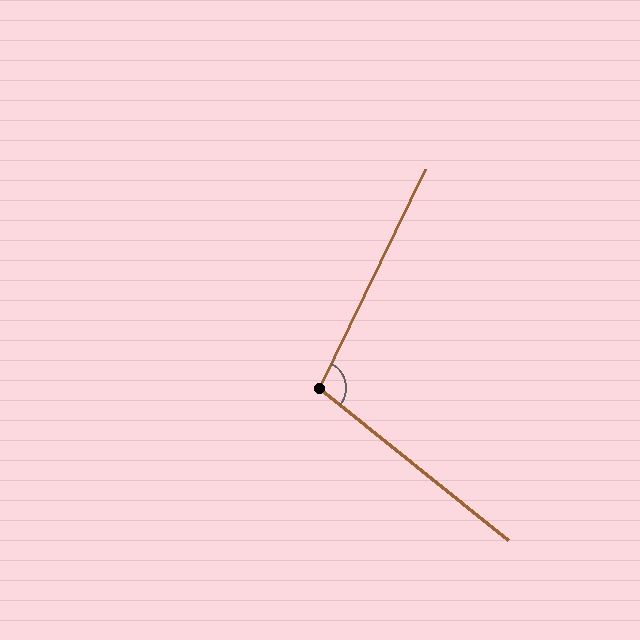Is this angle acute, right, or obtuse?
It is obtuse.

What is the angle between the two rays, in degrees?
Approximately 103 degrees.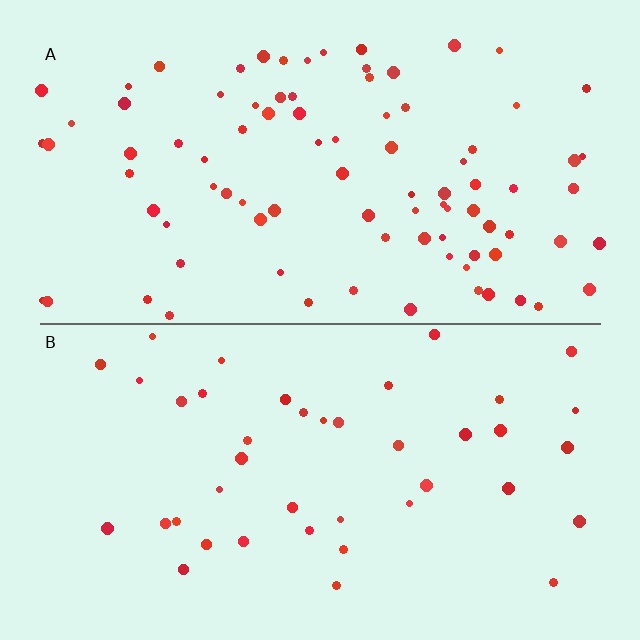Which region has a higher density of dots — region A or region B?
A (the top).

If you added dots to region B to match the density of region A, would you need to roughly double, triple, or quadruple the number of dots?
Approximately double.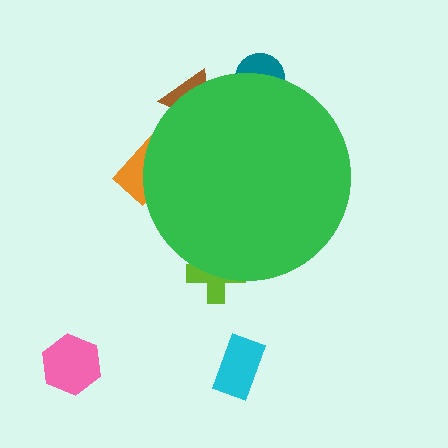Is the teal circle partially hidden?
Yes, the teal circle is partially hidden behind the green circle.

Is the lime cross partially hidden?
Yes, the lime cross is partially hidden behind the green circle.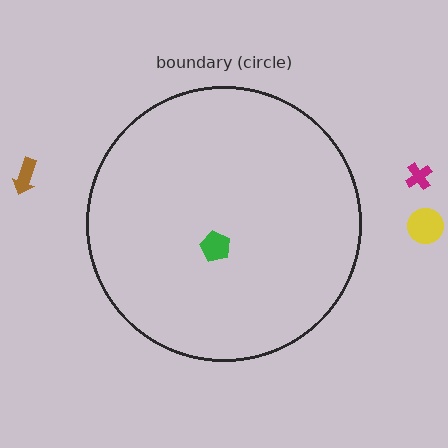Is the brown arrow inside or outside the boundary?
Outside.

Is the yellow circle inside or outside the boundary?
Outside.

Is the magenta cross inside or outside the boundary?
Outside.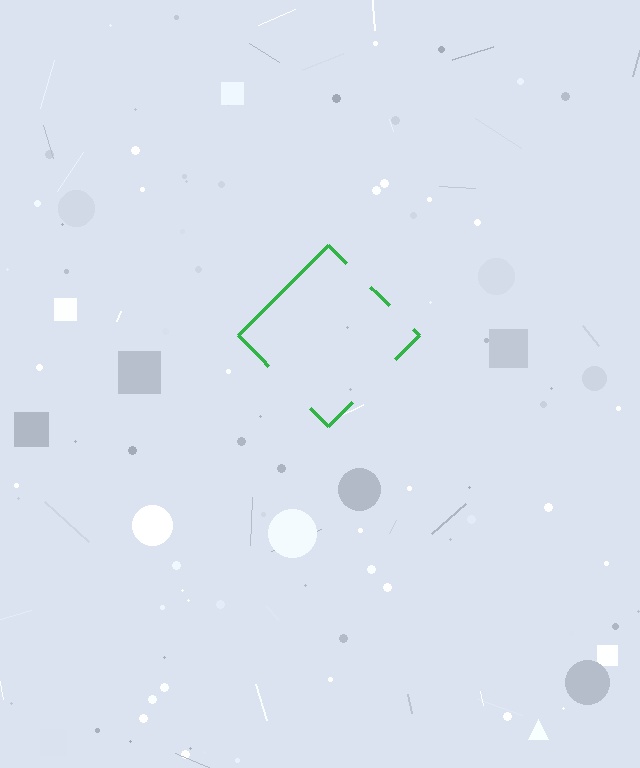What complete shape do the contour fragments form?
The contour fragments form a diamond.